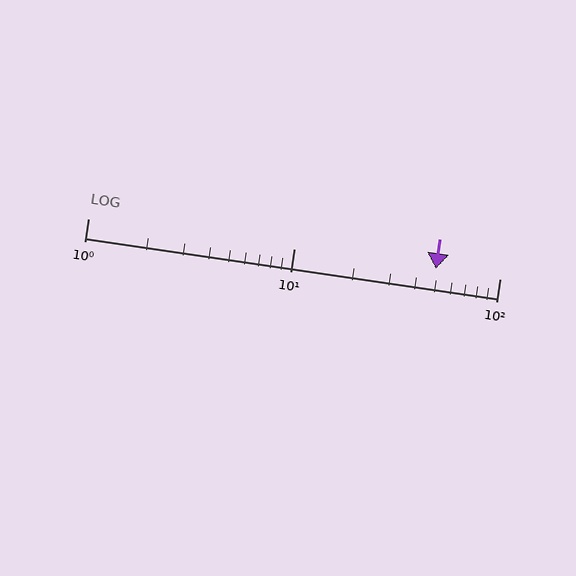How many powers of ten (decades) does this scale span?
The scale spans 2 decades, from 1 to 100.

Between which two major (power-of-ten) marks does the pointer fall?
The pointer is between 10 and 100.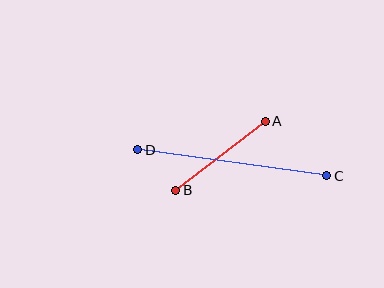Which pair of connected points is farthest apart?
Points C and D are farthest apart.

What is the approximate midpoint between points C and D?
The midpoint is at approximately (232, 163) pixels.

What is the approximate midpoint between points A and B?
The midpoint is at approximately (221, 156) pixels.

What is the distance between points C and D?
The distance is approximately 191 pixels.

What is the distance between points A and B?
The distance is approximately 113 pixels.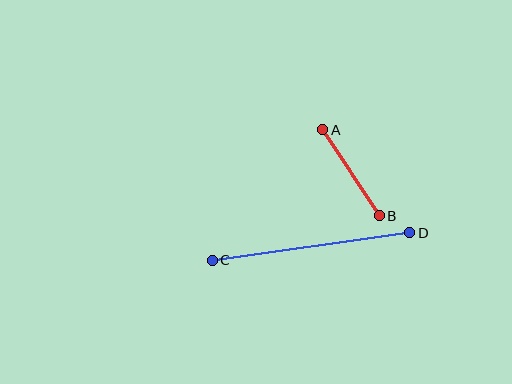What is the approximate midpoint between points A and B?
The midpoint is at approximately (351, 173) pixels.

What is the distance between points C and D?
The distance is approximately 200 pixels.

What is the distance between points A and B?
The distance is approximately 103 pixels.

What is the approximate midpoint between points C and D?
The midpoint is at approximately (311, 247) pixels.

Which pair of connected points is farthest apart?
Points C and D are farthest apart.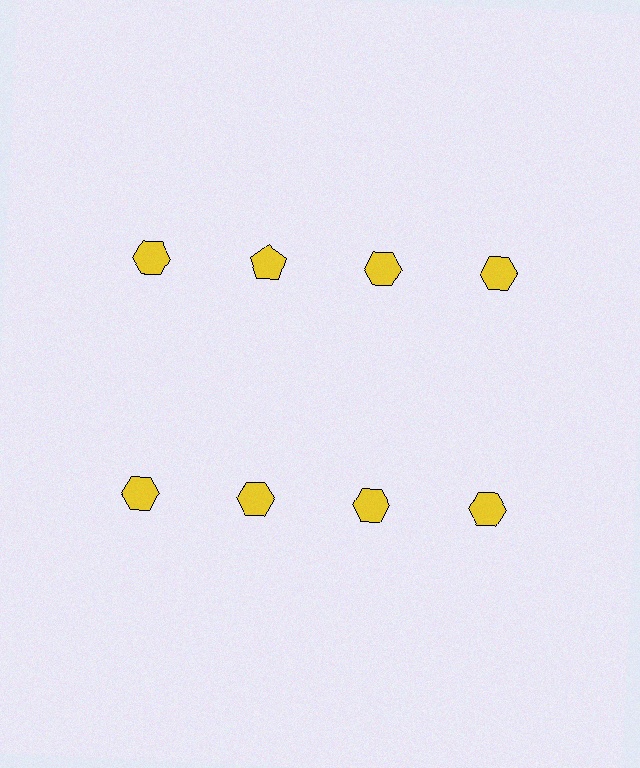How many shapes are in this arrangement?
There are 8 shapes arranged in a grid pattern.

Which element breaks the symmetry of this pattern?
The yellow pentagon in the top row, second from left column breaks the symmetry. All other shapes are yellow hexagons.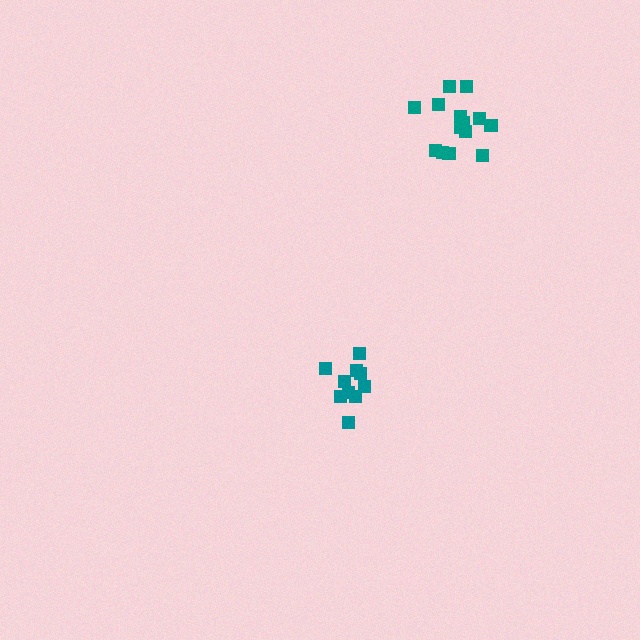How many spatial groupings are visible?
There are 2 spatial groupings.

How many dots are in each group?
Group 1: 10 dots, Group 2: 14 dots (24 total).